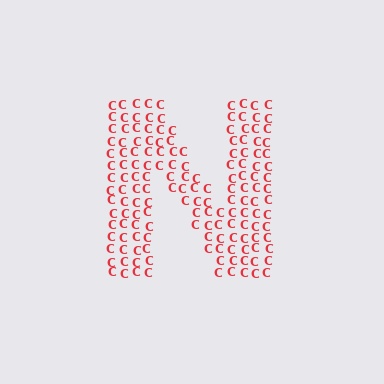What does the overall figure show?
The overall figure shows the letter N.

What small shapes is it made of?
It is made of small letter C's.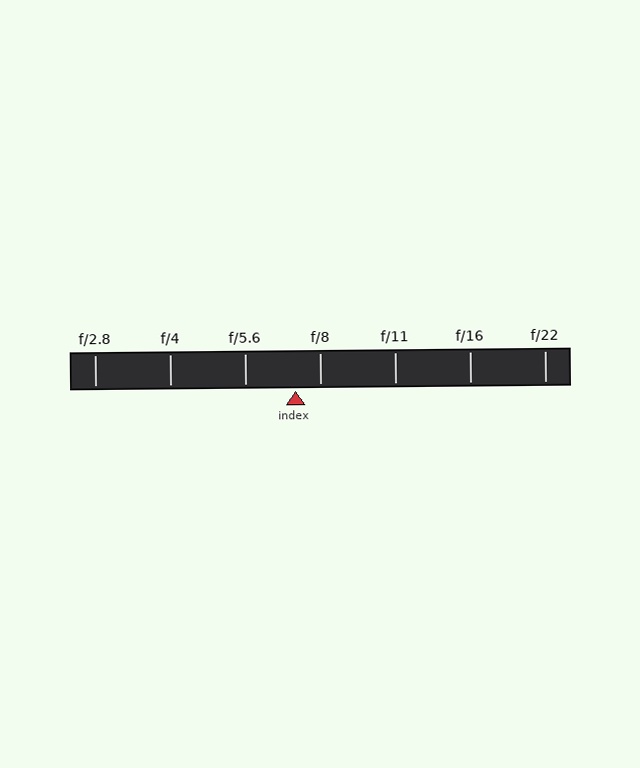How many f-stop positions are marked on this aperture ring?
There are 7 f-stop positions marked.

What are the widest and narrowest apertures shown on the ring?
The widest aperture shown is f/2.8 and the narrowest is f/22.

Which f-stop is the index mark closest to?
The index mark is closest to f/8.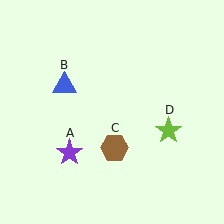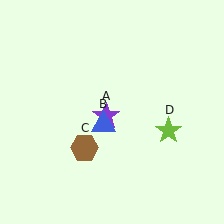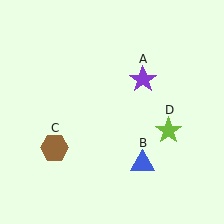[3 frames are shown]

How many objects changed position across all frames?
3 objects changed position: purple star (object A), blue triangle (object B), brown hexagon (object C).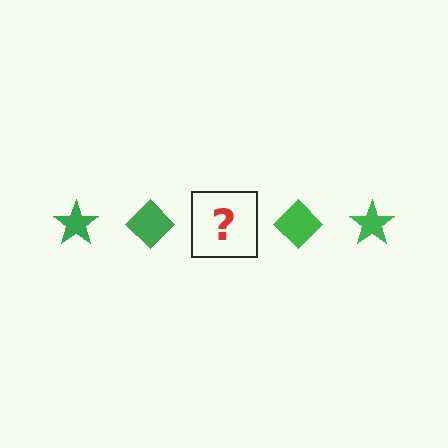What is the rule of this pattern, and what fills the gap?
The rule is that the pattern cycles through star, diamond shapes in green. The gap should be filled with a green star.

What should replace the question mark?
The question mark should be replaced with a green star.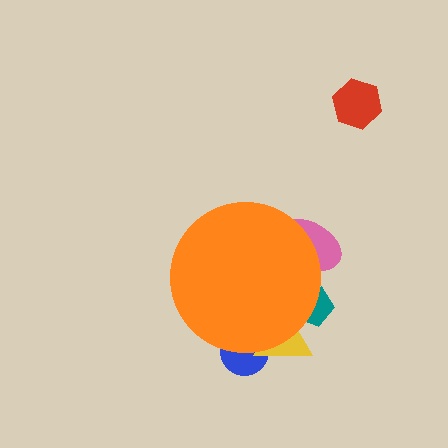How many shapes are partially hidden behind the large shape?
4 shapes are partially hidden.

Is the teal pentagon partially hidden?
Yes, the teal pentagon is partially hidden behind the orange circle.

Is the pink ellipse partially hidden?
Yes, the pink ellipse is partially hidden behind the orange circle.